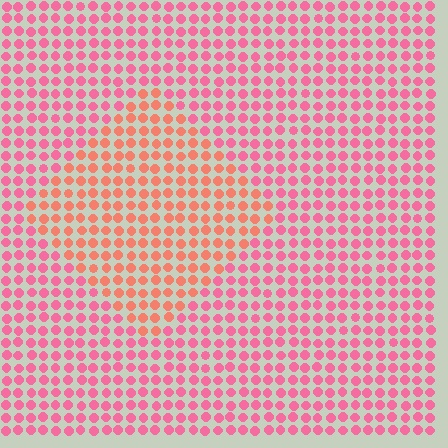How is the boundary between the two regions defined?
The boundary is defined purely by a slight shift in hue (about 31 degrees). Spacing, size, and orientation are identical on both sides.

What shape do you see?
I see a diamond.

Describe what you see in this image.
The image is filled with small pink elements in a uniform arrangement. A diamond-shaped region is visible where the elements are tinted to a slightly different hue, forming a subtle color boundary.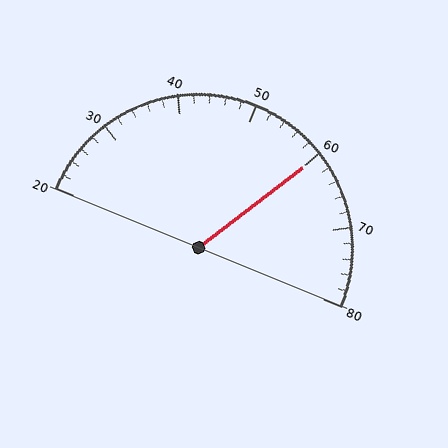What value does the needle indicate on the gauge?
The needle indicates approximately 60.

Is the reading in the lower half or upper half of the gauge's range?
The reading is in the upper half of the range (20 to 80).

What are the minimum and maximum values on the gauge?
The gauge ranges from 20 to 80.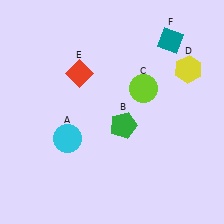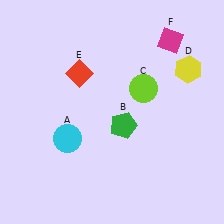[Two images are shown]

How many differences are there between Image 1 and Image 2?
There is 1 difference between the two images.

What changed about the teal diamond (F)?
In Image 1, F is teal. In Image 2, it changed to magenta.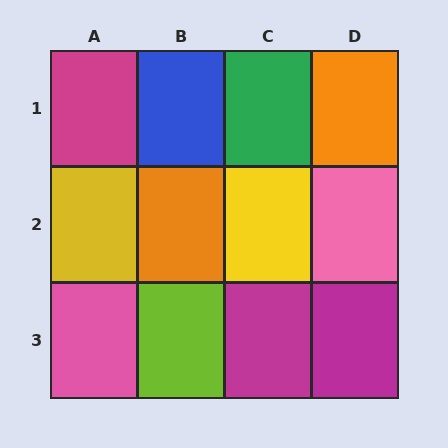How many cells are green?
1 cell is green.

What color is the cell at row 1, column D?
Orange.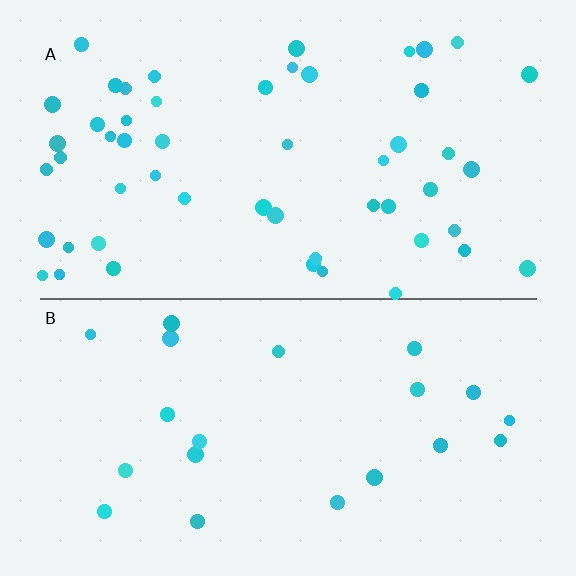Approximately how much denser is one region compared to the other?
Approximately 2.5× — region A over region B.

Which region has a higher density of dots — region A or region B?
A (the top).